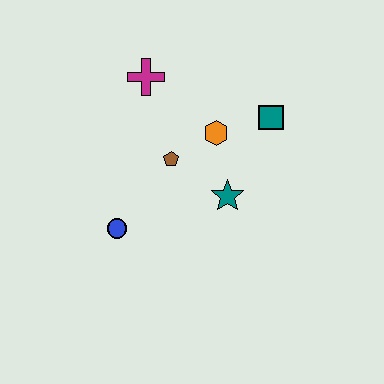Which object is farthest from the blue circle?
The teal square is farthest from the blue circle.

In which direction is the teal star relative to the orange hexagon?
The teal star is below the orange hexagon.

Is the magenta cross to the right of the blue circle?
Yes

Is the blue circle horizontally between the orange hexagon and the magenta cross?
No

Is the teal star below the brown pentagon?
Yes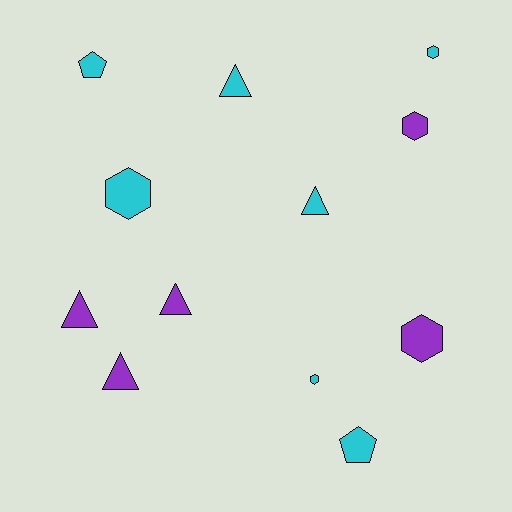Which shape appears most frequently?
Hexagon, with 5 objects.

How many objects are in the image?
There are 12 objects.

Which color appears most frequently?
Cyan, with 7 objects.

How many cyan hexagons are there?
There are 3 cyan hexagons.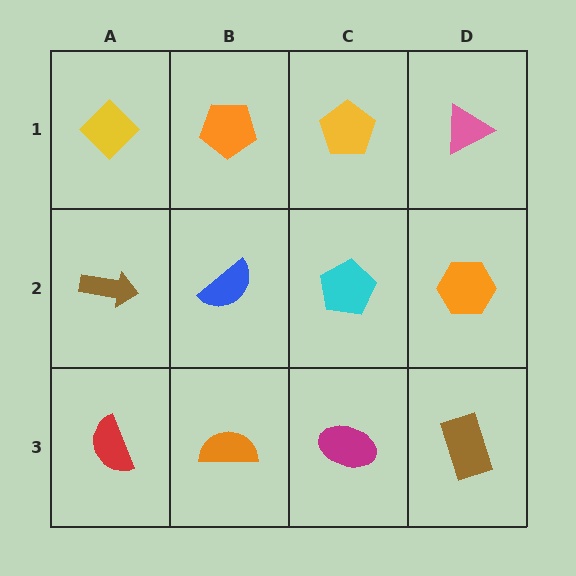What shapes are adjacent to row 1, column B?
A blue semicircle (row 2, column B), a yellow diamond (row 1, column A), a yellow pentagon (row 1, column C).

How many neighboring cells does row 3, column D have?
2.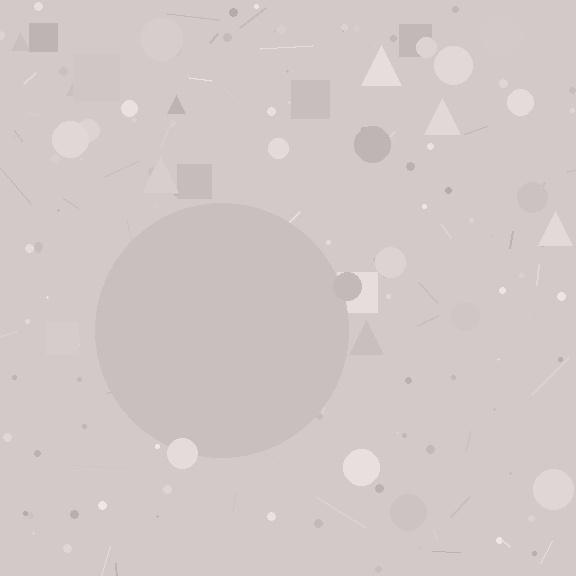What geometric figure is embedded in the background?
A circle is embedded in the background.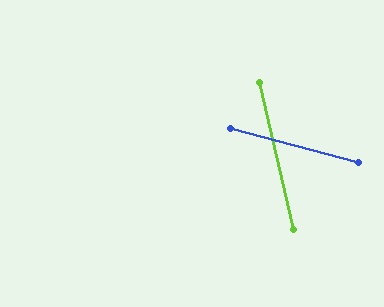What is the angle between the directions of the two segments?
Approximately 62 degrees.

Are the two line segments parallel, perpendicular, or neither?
Neither parallel nor perpendicular — they differ by about 62°.